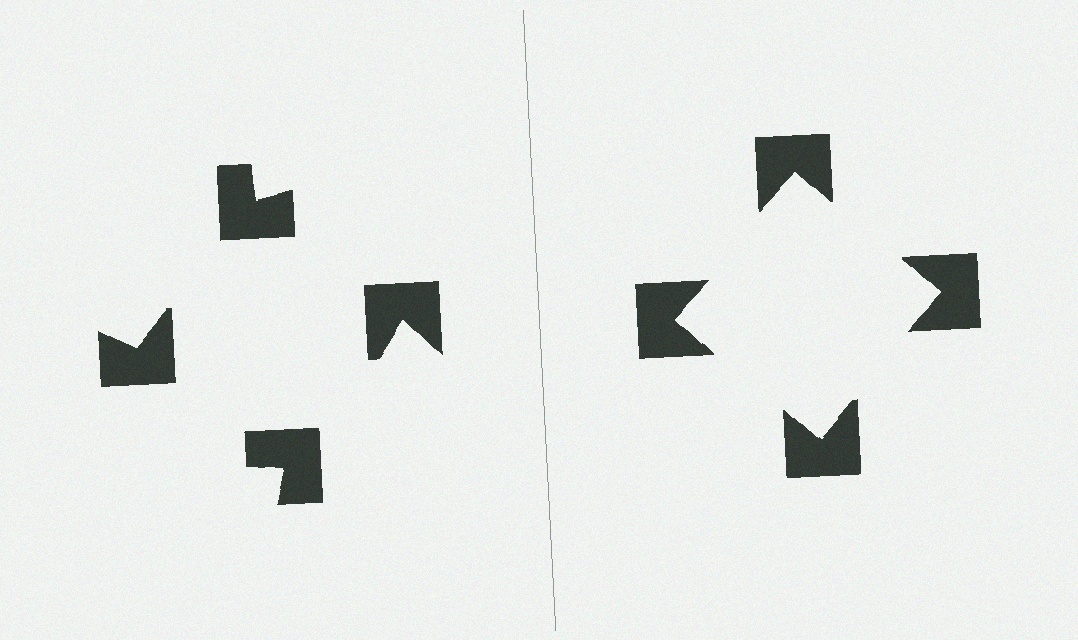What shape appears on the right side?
An illusory square.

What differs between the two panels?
The notched squares are positioned identically on both sides; only the wedge orientations differ. On the right they align to a square; on the left they are misaligned.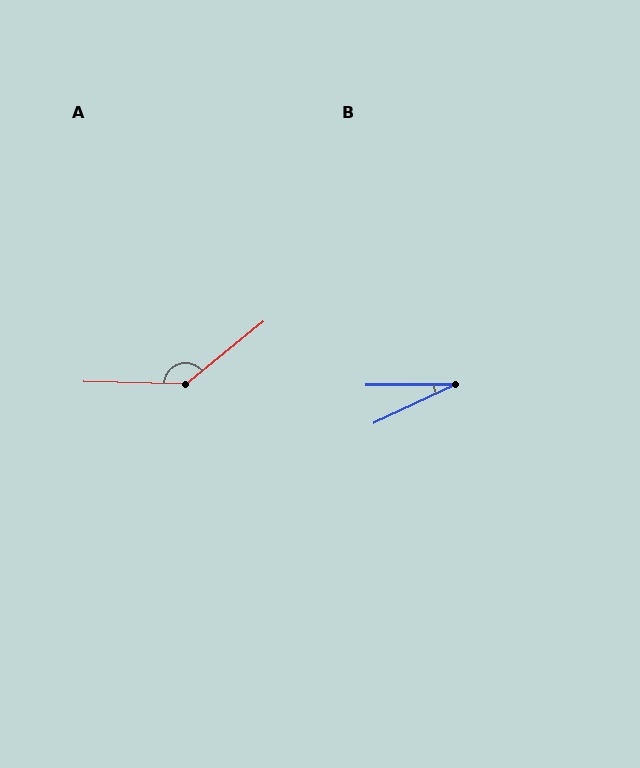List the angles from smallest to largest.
B (25°), A (140°).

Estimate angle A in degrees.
Approximately 140 degrees.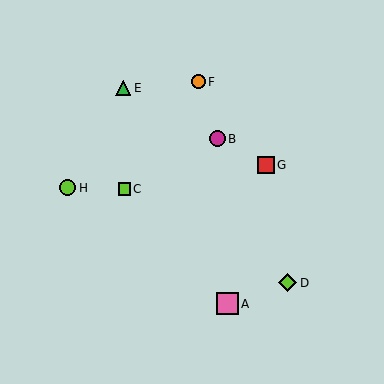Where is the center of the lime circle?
The center of the lime circle is at (67, 188).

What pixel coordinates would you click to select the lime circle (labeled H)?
Click at (67, 188) to select the lime circle H.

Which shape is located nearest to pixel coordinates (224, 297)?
The pink square (labeled A) at (227, 304) is nearest to that location.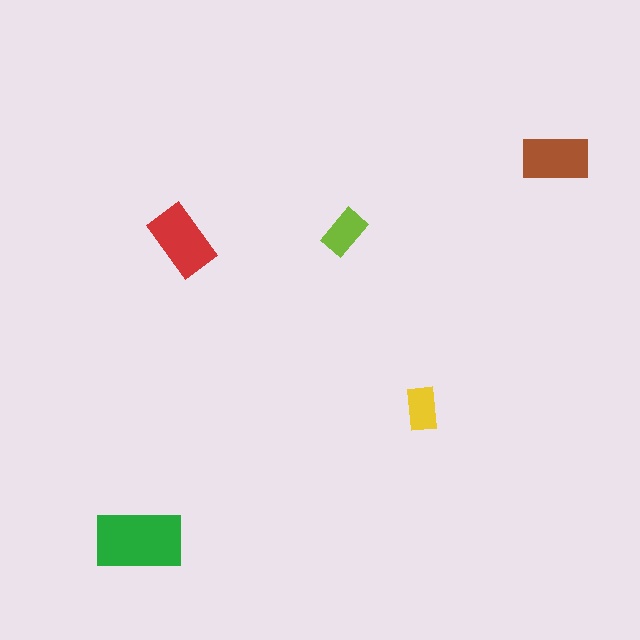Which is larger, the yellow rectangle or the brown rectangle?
The brown one.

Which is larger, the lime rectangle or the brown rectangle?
The brown one.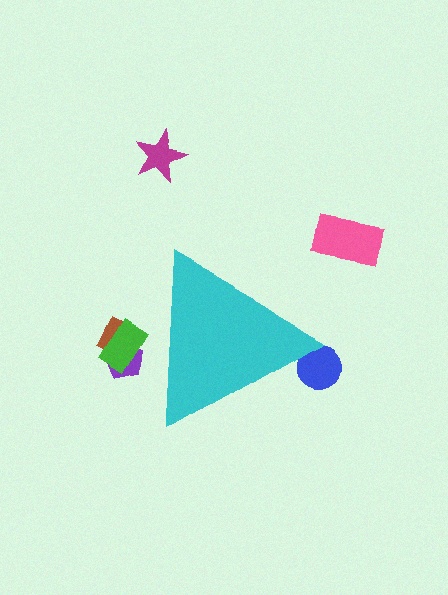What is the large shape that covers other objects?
A cyan triangle.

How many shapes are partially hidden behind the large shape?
4 shapes are partially hidden.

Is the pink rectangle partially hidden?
No, the pink rectangle is fully visible.